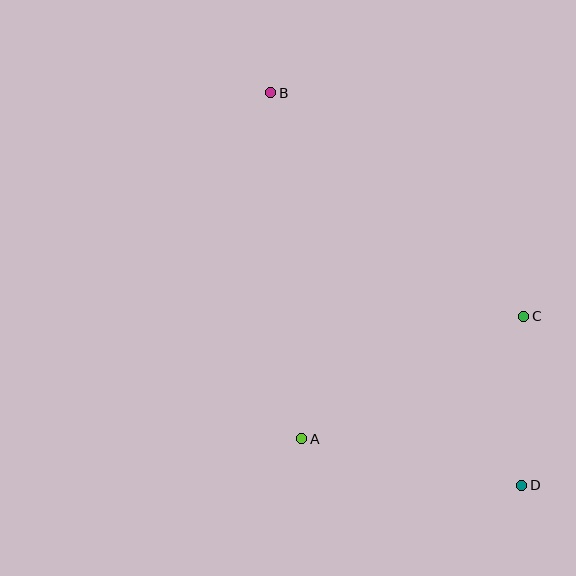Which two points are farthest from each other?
Points B and D are farthest from each other.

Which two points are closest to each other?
Points C and D are closest to each other.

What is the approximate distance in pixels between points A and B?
The distance between A and B is approximately 348 pixels.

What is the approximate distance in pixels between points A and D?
The distance between A and D is approximately 224 pixels.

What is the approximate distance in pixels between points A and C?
The distance between A and C is approximately 254 pixels.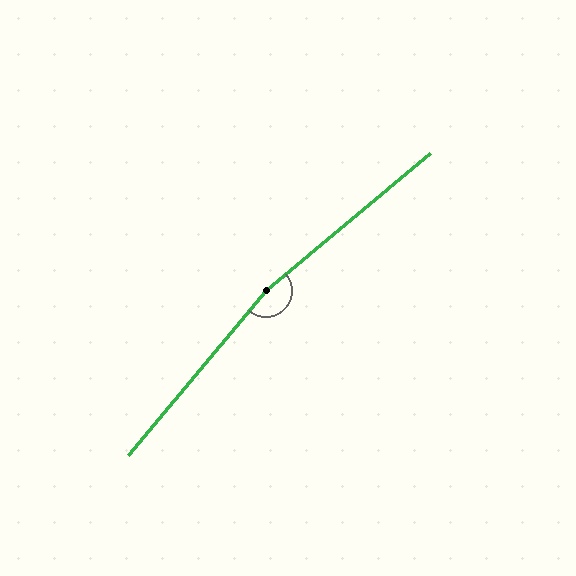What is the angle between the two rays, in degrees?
Approximately 170 degrees.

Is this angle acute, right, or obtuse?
It is obtuse.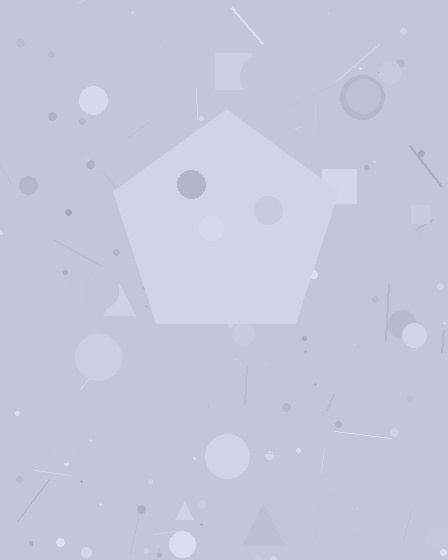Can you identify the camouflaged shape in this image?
The camouflaged shape is a pentagon.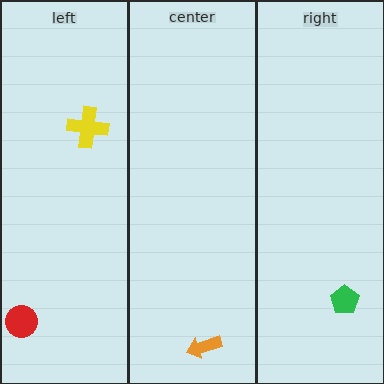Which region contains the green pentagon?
The right region.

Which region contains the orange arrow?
The center region.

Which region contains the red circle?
The left region.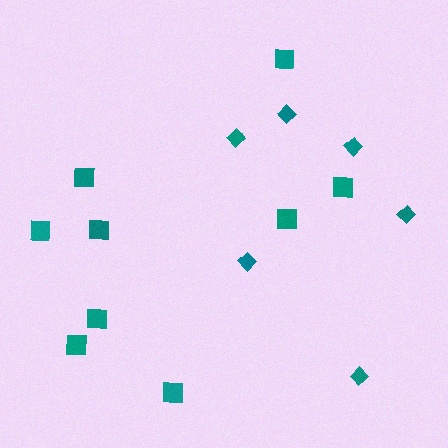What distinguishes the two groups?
There are 2 groups: one group of squares (9) and one group of diamonds (6).